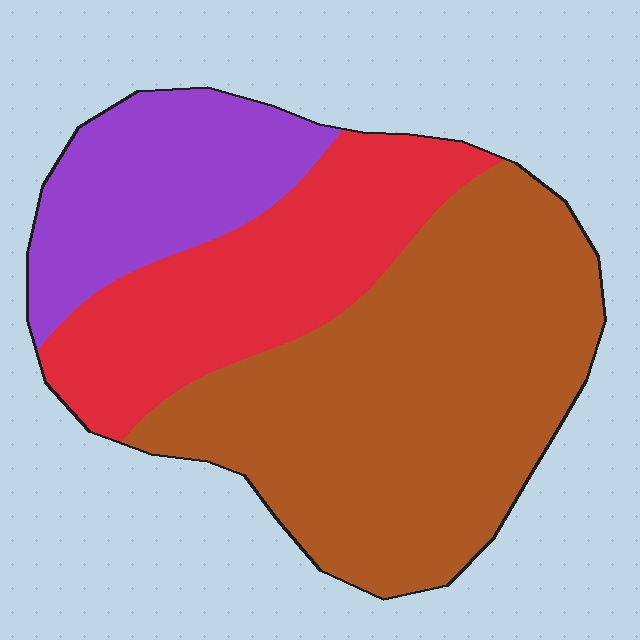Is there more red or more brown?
Brown.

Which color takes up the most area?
Brown, at roughly 50%.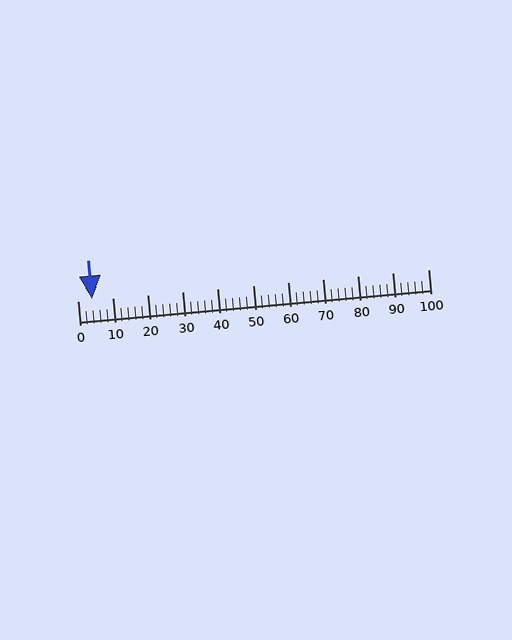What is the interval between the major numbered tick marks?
The major tick marks are spaced 10 units apart.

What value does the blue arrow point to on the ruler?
The blue arrow points to approximately 4.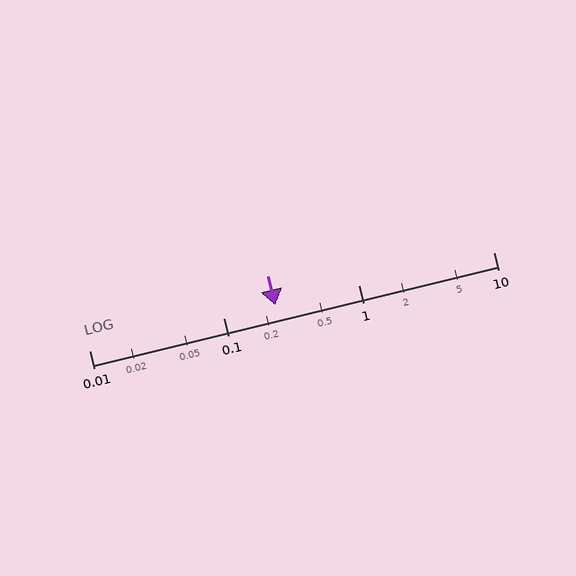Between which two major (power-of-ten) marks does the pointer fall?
The pointer is between 0.1 and 1.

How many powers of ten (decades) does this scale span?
The scale spans 3 decades, from 0.01 to 10.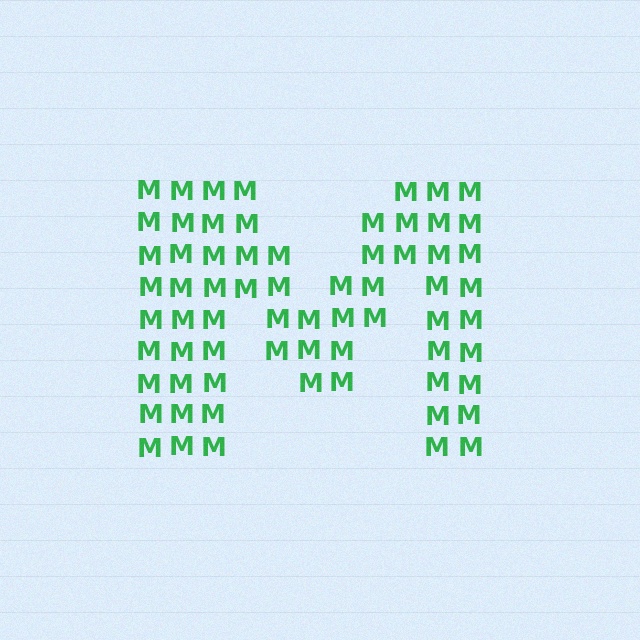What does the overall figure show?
The overall figure shows the letter M.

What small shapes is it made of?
It is made of small letter M's.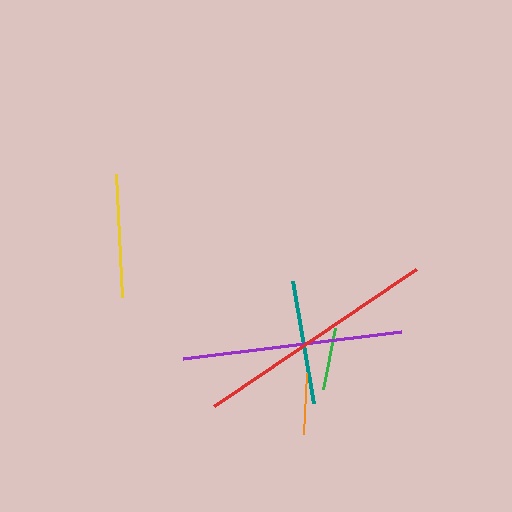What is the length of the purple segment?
The purple segment is approximately 220 pixels long.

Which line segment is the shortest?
The orange line is the shortest at approximately 61 pixels.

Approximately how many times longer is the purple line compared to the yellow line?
The purple line is approximately 1.8 times the length of the yellow line.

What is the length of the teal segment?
The teal segment is approximately 123 pixels long.